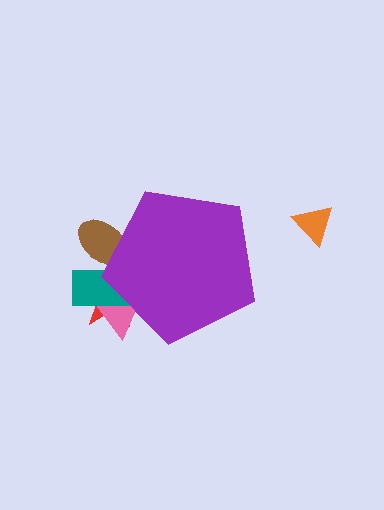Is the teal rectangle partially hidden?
Yes, the teal rectangle is partially hidden behind the purple pentagon.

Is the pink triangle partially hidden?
Yes, the pink triangle is partially hidden behind the purple pentagon.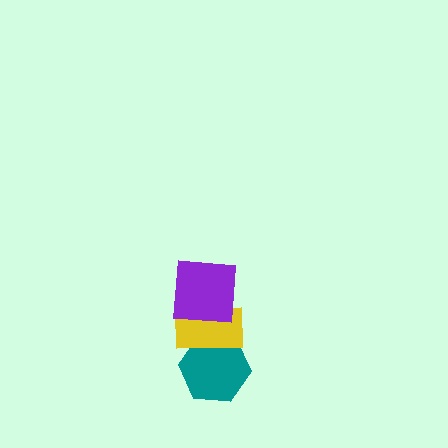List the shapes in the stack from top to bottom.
From top to bottom: the purple square, the yellow rectangle, the teal hexagon.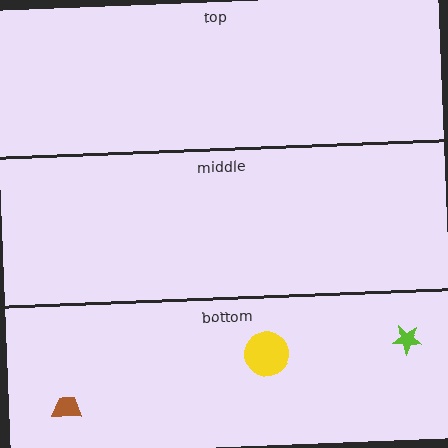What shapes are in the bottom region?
The lime star, the yellow circle, the brown trapezoid.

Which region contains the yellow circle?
The bottom region.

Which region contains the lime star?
The bottom region.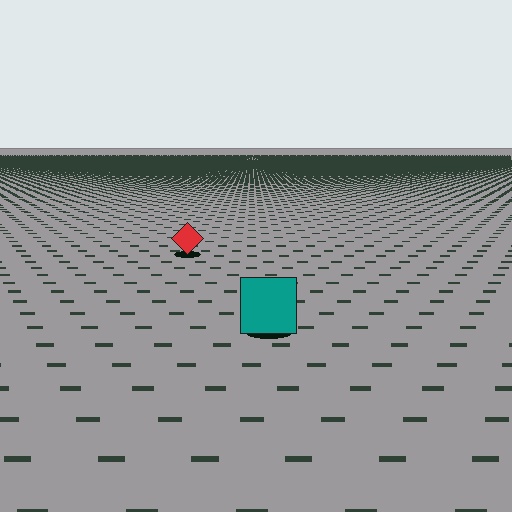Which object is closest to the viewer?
The teal square is closest. The texture marks near it are larger and more spread out.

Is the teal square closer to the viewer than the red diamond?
Yes. The teal square is closer — you can tell from the texture gradient: the ground texture is coarser near it.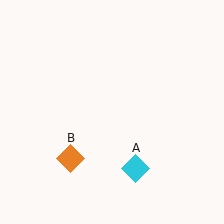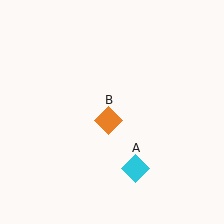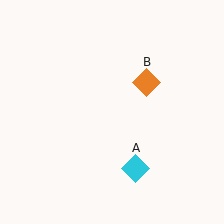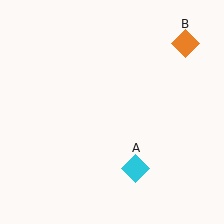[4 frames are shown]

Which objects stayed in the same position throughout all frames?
Cyan diamond (object A) remained stationary.